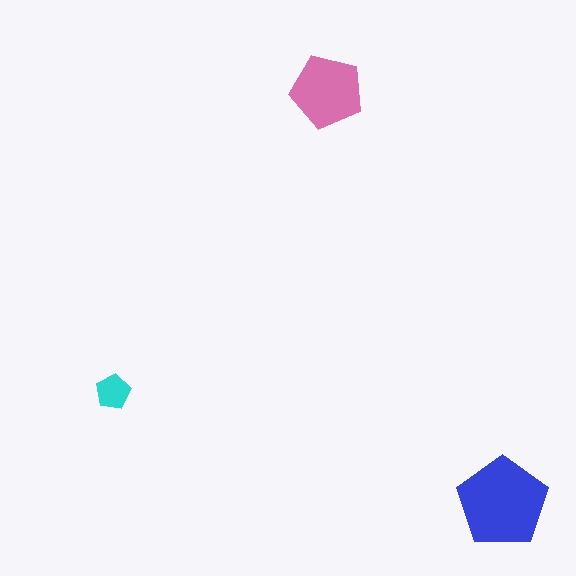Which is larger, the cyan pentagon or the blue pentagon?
The blue one.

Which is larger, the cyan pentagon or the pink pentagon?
The pink one.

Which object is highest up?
The pink pentagon is topmost.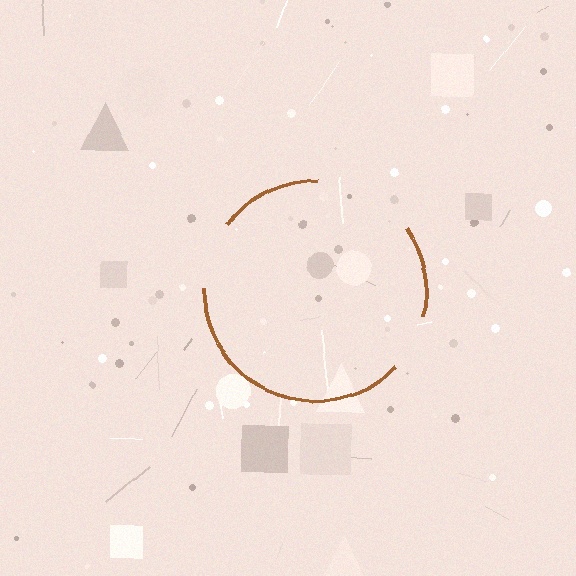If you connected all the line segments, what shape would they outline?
They would outline a circle.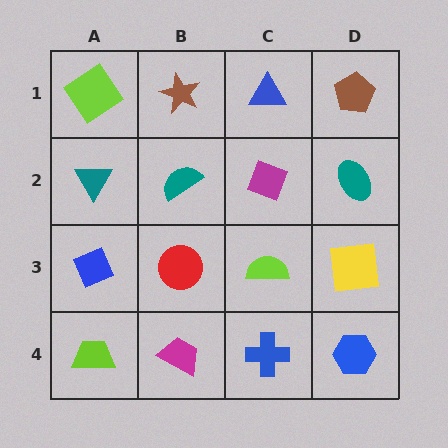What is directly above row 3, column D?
A teal ellipse.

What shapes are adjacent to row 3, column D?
A teal ellipse (row 2, column D), a blue hexagon (row 4, column D), a lime semicircle (row 3, column C).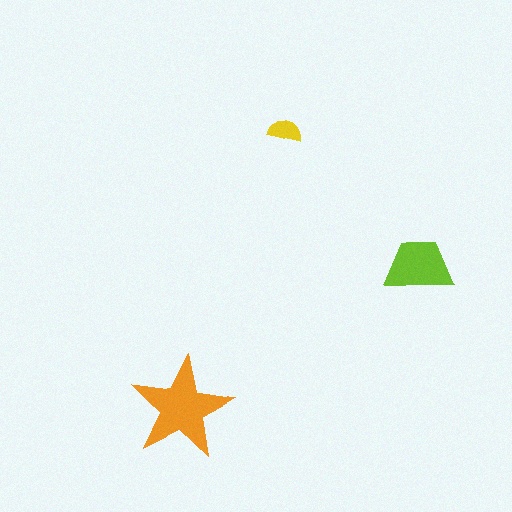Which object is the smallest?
The yellow semicircle.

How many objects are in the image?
There are 3 objects in the image.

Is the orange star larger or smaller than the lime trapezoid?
Larger.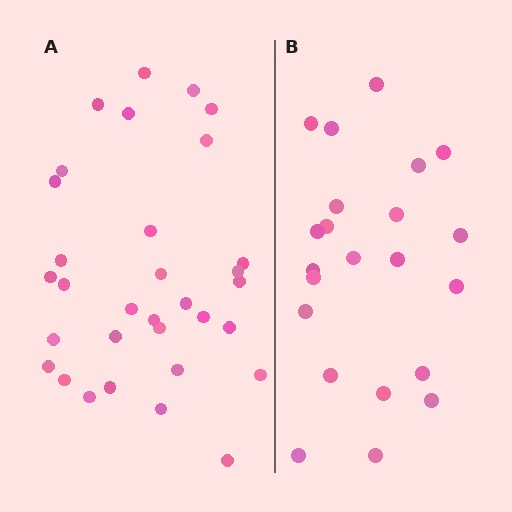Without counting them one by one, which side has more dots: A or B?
Region A (the left region) has more dots.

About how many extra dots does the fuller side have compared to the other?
Region A has roughly 10 or so more dots than region B.